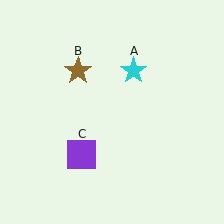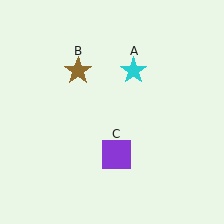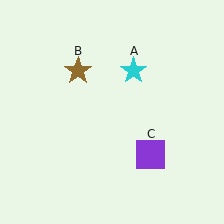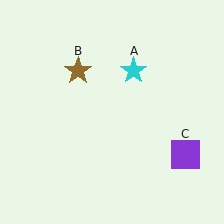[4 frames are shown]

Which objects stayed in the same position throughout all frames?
Cyan star (object A) and brown star (object B) remained stationary.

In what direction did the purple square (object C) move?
The purple square (object C) moved right.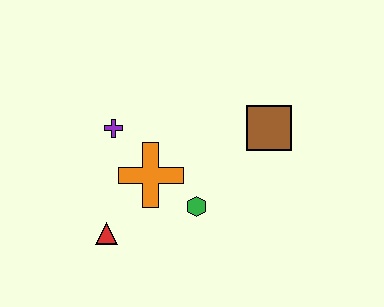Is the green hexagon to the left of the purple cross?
No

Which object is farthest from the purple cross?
The brown square is farthest from the purple cross.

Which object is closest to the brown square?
The green hexagon is closest to the brown square.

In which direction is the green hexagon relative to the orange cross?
The green hexagon is to the right of the orange cross.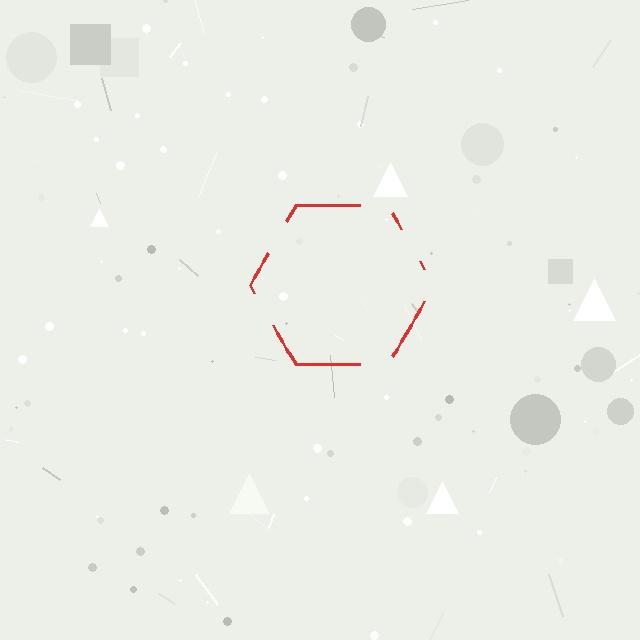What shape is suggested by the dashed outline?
The dashed outline suggests a hexagon.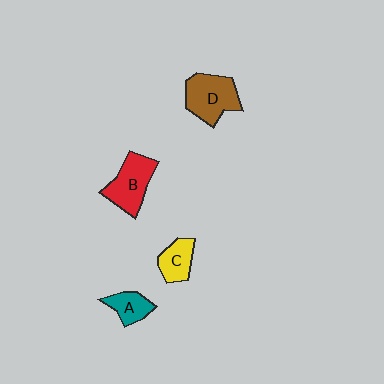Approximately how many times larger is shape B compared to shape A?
Approximately 1.8 times.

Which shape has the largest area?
Shape D (brown).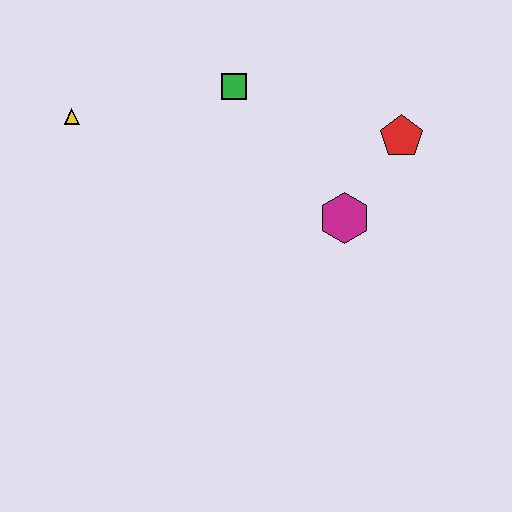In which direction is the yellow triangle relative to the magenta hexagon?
The yellow triangle is to the left of the magenta hexagon.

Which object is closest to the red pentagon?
The magenta hexagon is closest to the red pentagon.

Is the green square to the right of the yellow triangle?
Yes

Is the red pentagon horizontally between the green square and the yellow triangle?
No